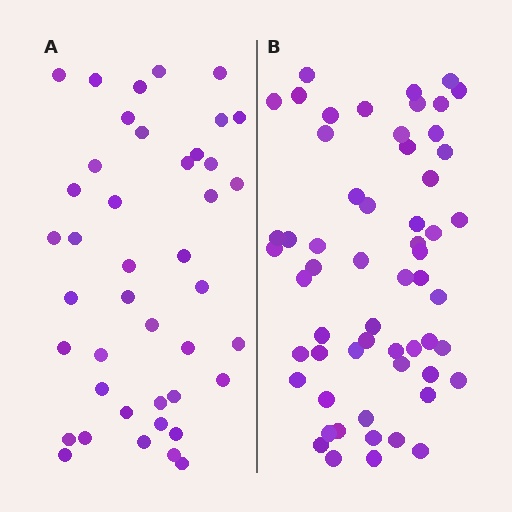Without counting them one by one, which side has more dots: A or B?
Region B (the right region) has more dots.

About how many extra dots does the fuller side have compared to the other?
Region B has approximately 15 more dots than region A.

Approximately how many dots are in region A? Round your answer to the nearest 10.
About 40 dots. (The exact count is 42, which rounds to 40.)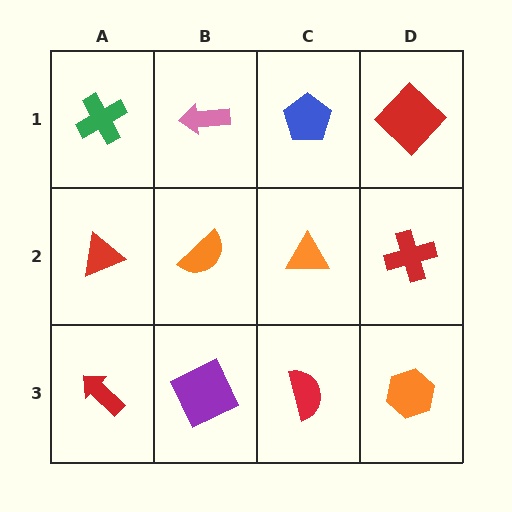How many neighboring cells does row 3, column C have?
3.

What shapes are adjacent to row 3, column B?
An orange semicircle (row 2, column B), a red arrow (row 3, column A), a red semicircle (row 3, column C).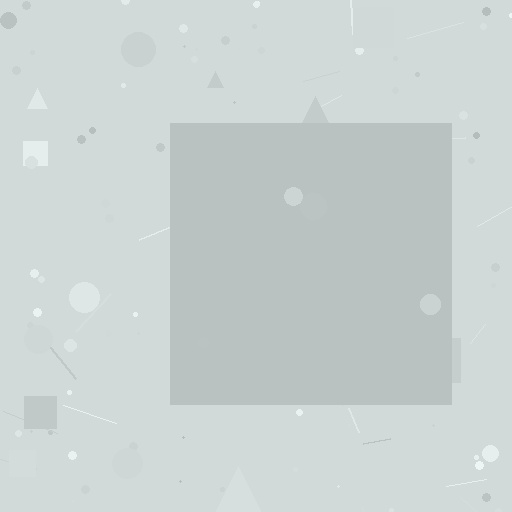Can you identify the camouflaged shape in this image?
The camouflaged shape is a square.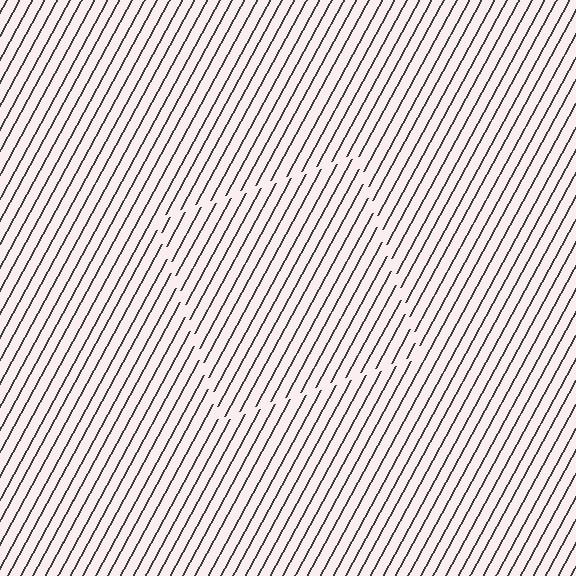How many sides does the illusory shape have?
4 sides — the line-ends trace a square.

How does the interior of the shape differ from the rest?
The interior of the shape contains the same grating, shifted by half a period — the contour is defined by the phase discontinuity where line-ends from the inner and outer gratings abut.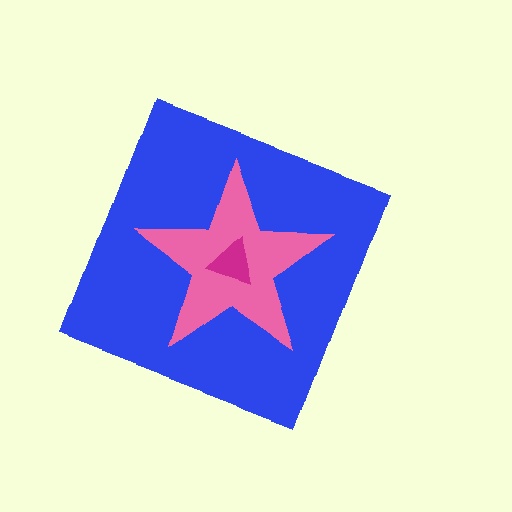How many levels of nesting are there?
3.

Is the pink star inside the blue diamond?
Yes.